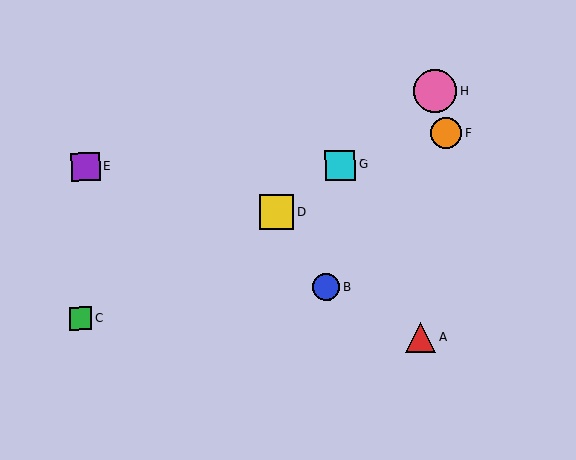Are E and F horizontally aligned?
No, E is at y≈167 and F is at y≈133.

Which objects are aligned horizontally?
Objects E, G are aligned horizontally.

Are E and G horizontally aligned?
Yes, both are at y≈167.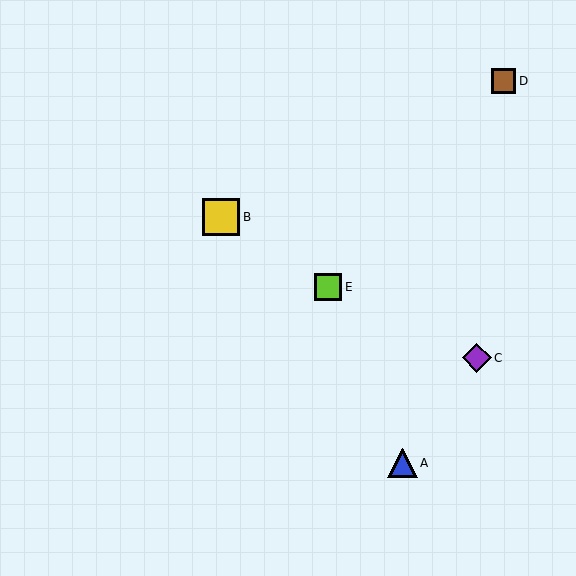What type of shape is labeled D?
Shape D is a brown square.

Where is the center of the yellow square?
The center of the yellow square is at (221, 217).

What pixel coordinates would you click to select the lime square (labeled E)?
Click at (328, 287) to select the lime square E.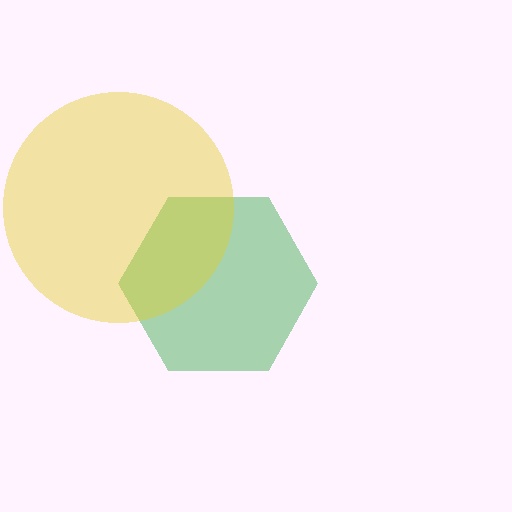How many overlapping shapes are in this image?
There are 2 overlapping shapes in the image.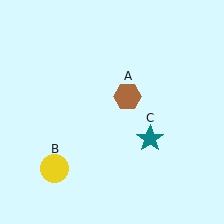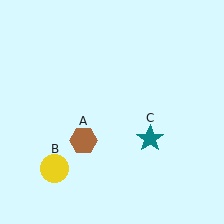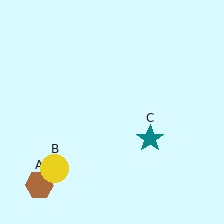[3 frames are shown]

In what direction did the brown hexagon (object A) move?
The brown hexagon (object A) moved down and to the left.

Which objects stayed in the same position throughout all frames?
Yellow circle (object B) and teal star (object C) remained stationary.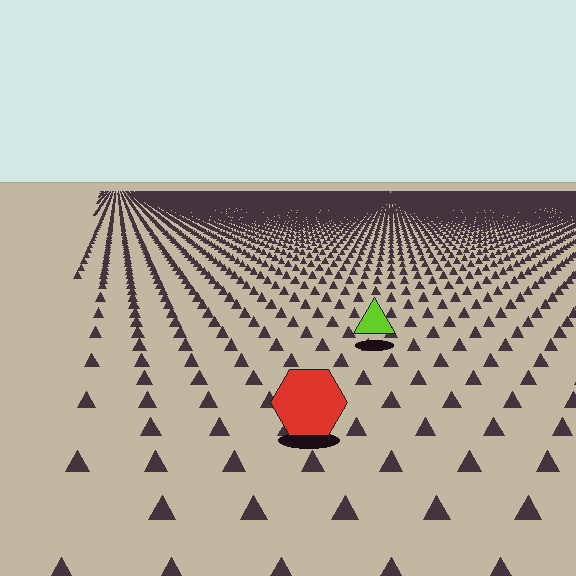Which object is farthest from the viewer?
The lime triangle is farthest from the viewer. It appears smaller and the ground texture around it is denser.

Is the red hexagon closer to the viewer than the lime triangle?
Yes. The red hexagon is closer — you can tell from the texture gradient: the ground texture is coarser near it.